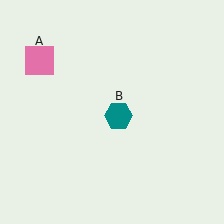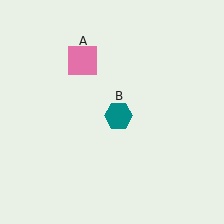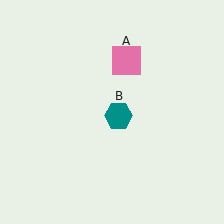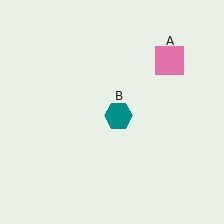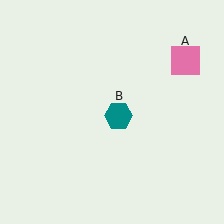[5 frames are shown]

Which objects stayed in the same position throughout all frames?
Teal hexagon (object B) remained stationary.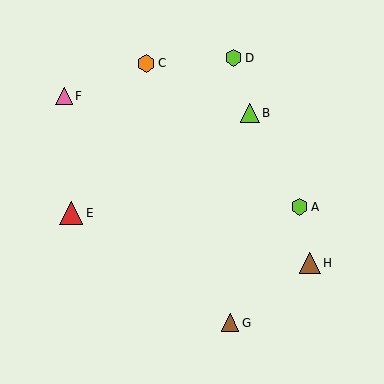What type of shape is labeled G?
Shape G is a brown triangle.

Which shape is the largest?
The red triangle (labeled E) is the largest.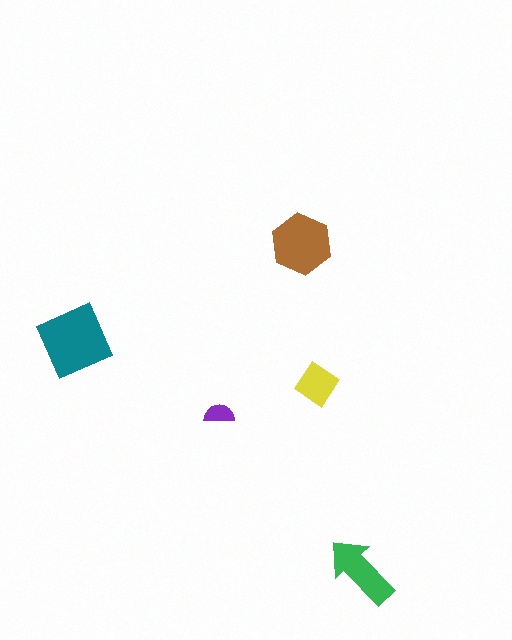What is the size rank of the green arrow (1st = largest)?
3rd.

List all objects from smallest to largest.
The purple semicircle, the yellow diamond, the green arrow, the brown hexagon, the teal square.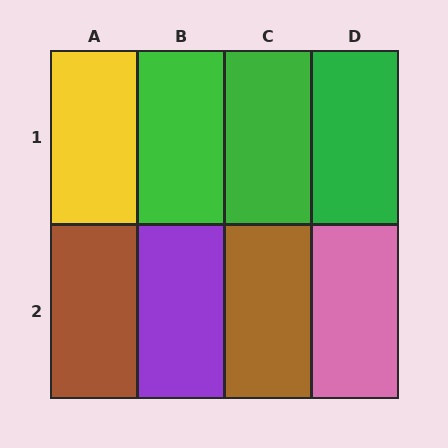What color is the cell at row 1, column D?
Green.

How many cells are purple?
1 cell is purple.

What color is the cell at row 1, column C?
Green.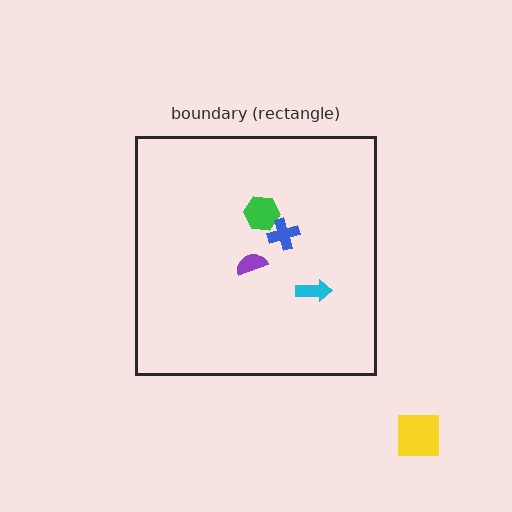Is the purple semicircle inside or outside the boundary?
Inside.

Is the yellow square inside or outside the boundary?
Outside.